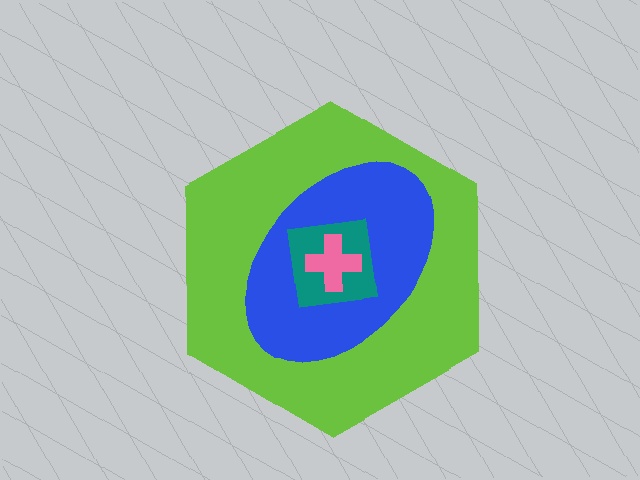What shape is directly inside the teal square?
The pink cross.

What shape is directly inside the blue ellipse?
The teal square.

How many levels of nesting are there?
4.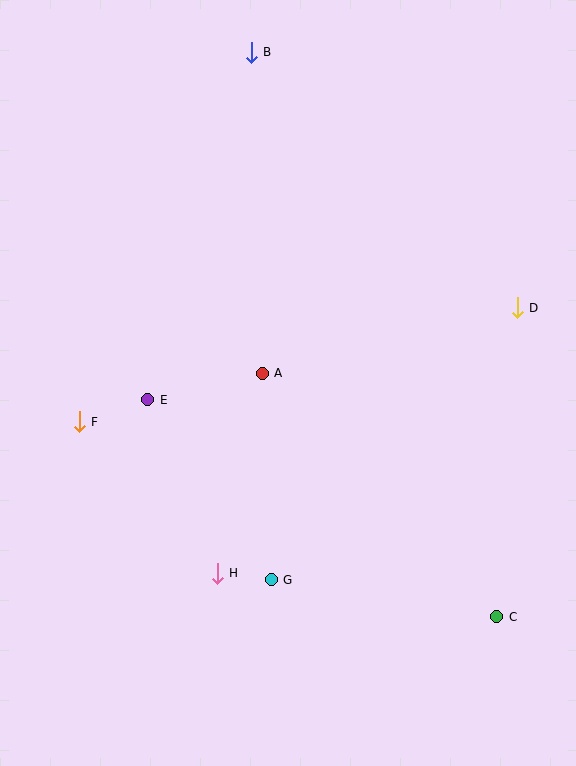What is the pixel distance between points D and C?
The distance between D and C is 310 pixels.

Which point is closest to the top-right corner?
Point D is closest to the top-right corner.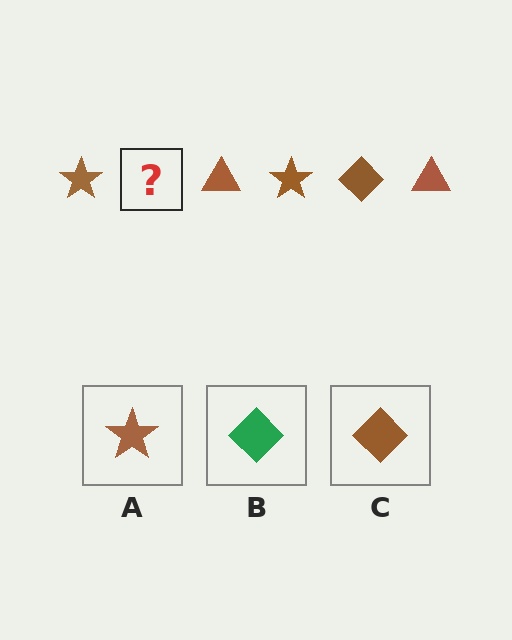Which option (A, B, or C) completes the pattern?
C.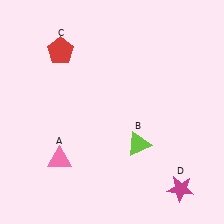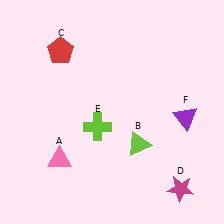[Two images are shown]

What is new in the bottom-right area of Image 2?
A purple triangle (F) was added in the bottom-right area of Image 2.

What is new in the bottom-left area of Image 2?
A lime cross (E) was added in the bottom-left area of Image 2.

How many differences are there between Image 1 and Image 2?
There are 2 differences between the two images.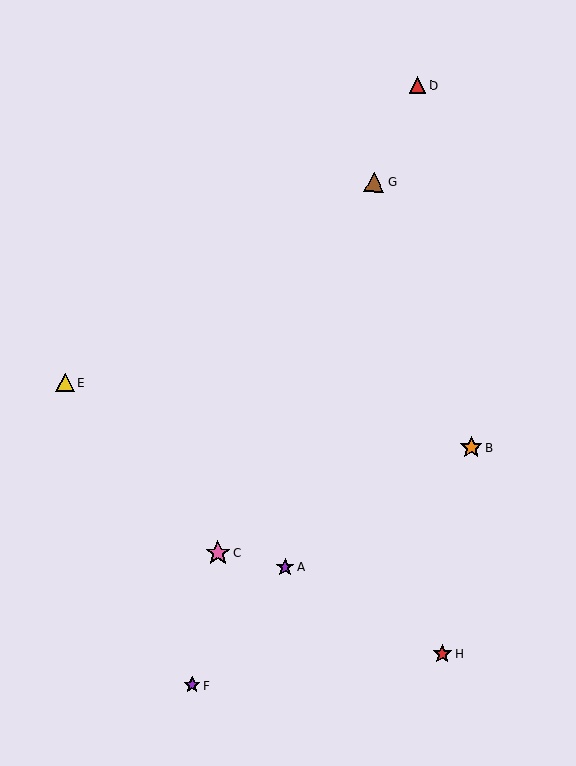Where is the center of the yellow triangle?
The center of the yellow triangle is at (65, 383).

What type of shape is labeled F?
Shape F is a purple star.